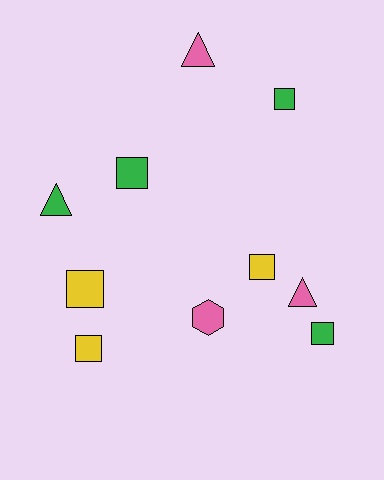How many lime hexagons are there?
There are no lime hexagons.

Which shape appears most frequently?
Square, with 6 objects.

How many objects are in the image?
There are 10 objects.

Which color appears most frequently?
Green, with 4 objects.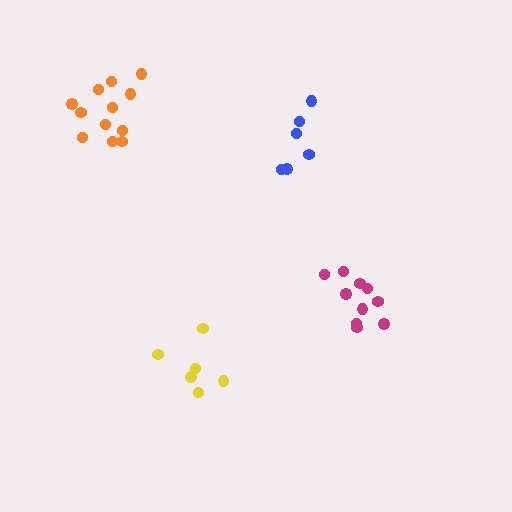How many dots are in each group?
Group 1: 10 dots, Group 2: 6 dots, Group 3: 12 dots, Group 4: 6 dots (34 total).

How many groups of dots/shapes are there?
There are 4 groups.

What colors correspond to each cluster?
The clusters are colored: magenta, blue, orange, yellow.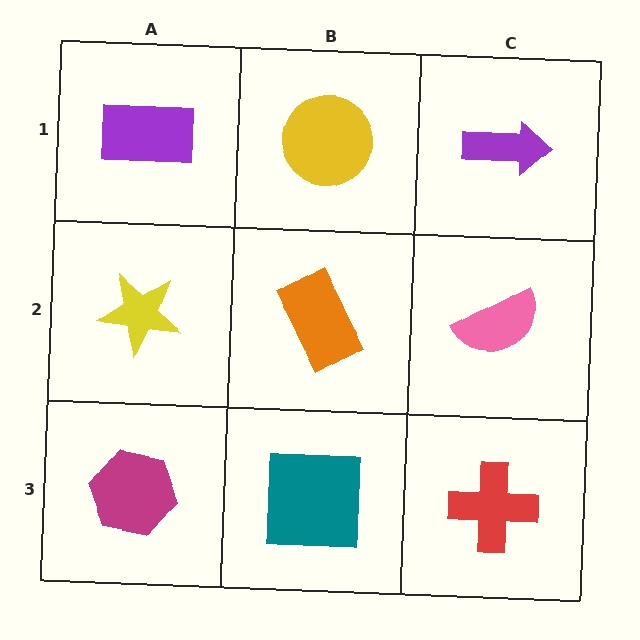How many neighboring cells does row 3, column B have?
3.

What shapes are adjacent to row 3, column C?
A pink semicircle (row 2, column C), a teal square (row 3, column B).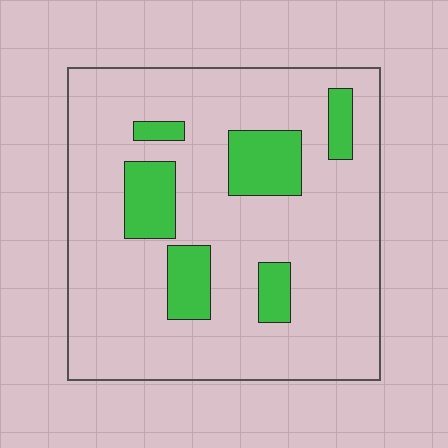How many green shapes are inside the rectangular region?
6.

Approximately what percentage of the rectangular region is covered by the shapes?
Approximately 15%.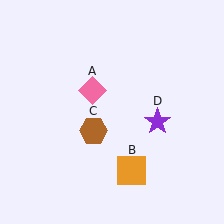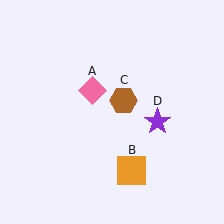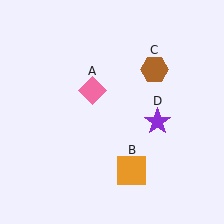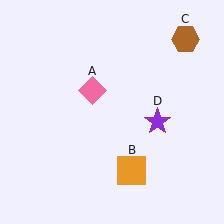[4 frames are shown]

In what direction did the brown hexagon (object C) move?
The brown hexagon (object C) moved up and to the right.